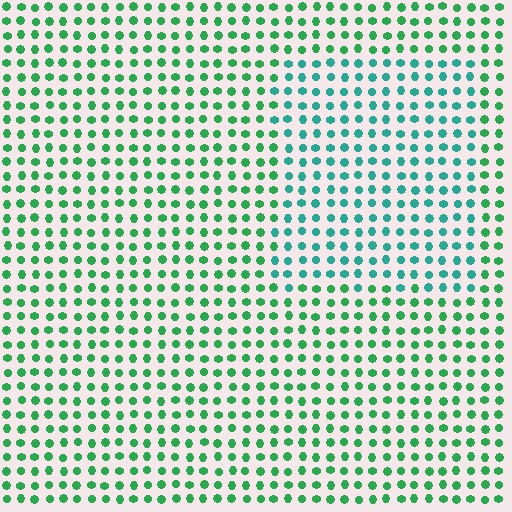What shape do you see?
I see a rectangle.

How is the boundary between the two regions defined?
The boundary is defined purely by a slight shift in hue (about 32 degrees). Spacing, size, and orientation are identical on both sides.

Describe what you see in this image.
The image is filled with small green elements in a uniform arrangement. A rectangle-shaped region is visible where the elements are tinted to a slightly different hue, forming a subtle color boundary.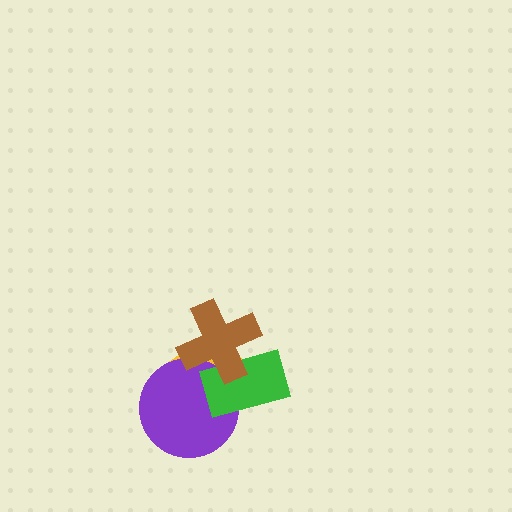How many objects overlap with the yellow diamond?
3 objects overlap with the yellow diamond.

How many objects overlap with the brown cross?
3 objects overlap with the brown cross.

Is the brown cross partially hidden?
No, no other shape covers it.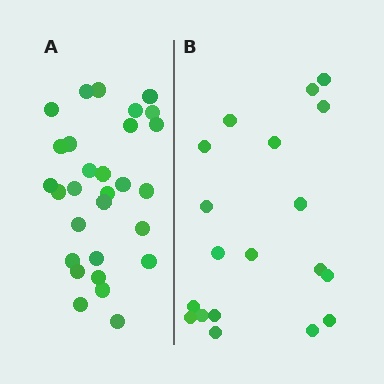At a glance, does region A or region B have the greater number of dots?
Region A (the left region) has more dots.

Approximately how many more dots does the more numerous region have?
Region A has roughly 10 or so more dots than region B.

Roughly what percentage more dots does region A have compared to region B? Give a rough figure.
About 55% more.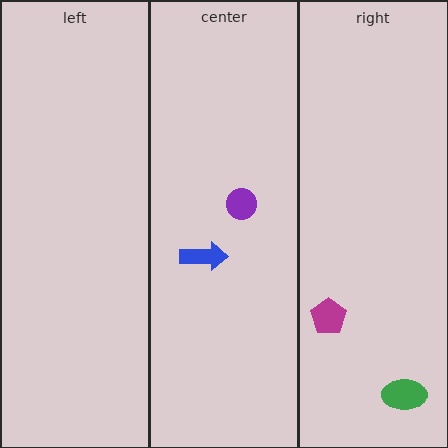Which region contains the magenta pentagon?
The right region.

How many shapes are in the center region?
2.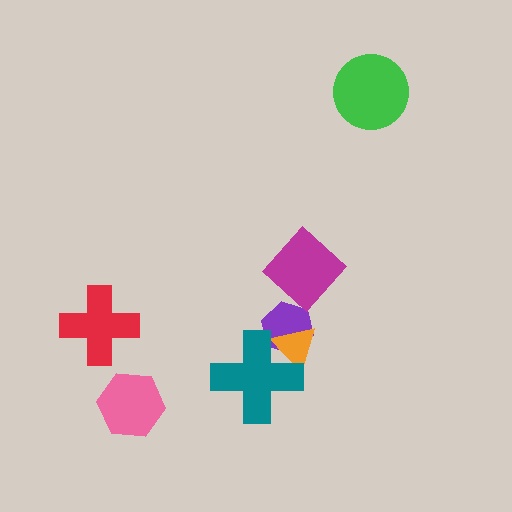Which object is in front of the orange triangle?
The teal cross is in front of the orange triangle.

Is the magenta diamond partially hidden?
No, no other shape covers it.